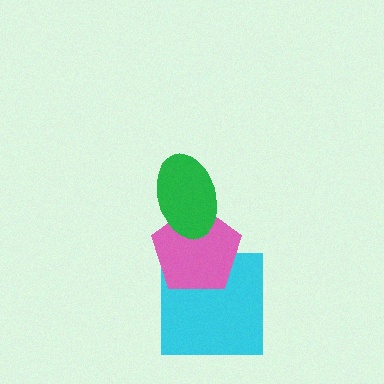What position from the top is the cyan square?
The cyan square is 3rd from the top.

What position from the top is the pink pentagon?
The pink pentagon is 2nd from the top.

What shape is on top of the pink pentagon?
The green ellipse is on top of the pink pentagon.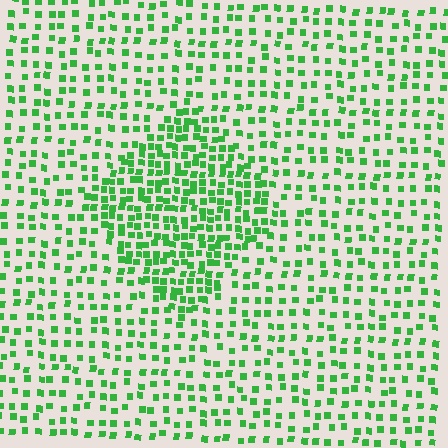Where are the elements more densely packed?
The elements are more densely packed inside the diamond boundary.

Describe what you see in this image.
The image contains small green elements arranged at two different densities. A diamond-shaped region is visible where the elements are more densely packed than the surrounding area.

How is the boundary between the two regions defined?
The boundary is defined by a change in element density (approximately 2.0x ratio). All elements are the same color, size, and shape.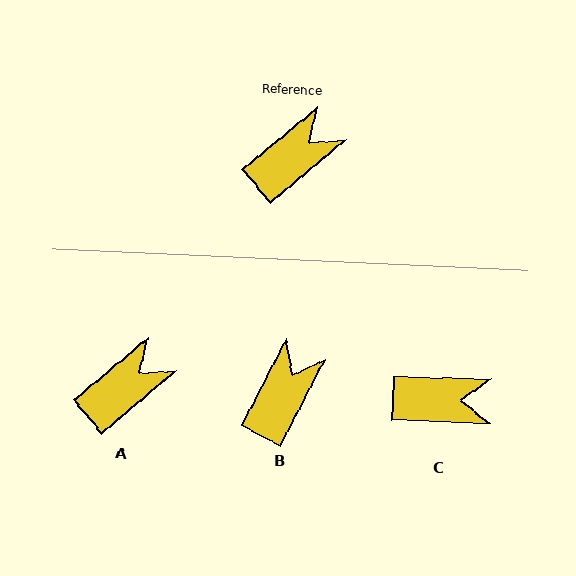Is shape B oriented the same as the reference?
No, it is off by about 22 degrees.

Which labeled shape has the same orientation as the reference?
A.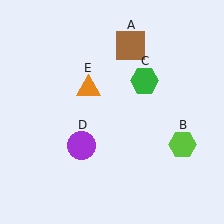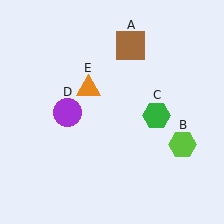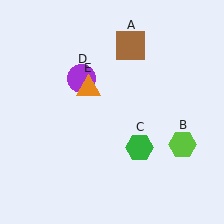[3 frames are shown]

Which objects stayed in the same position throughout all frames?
Brown square (object A) and lime hexagon (object B) and orange triangle (object E) remained stationary.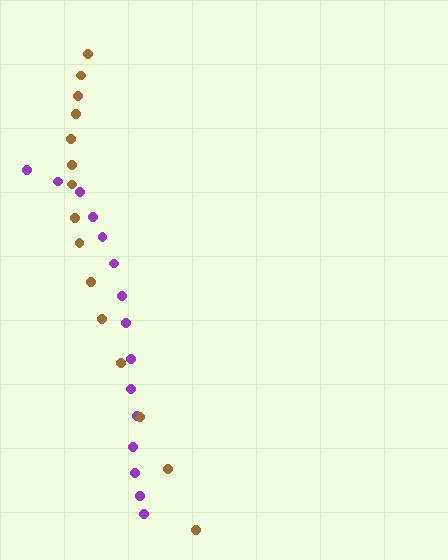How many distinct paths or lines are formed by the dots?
There are 2 distinct paths.